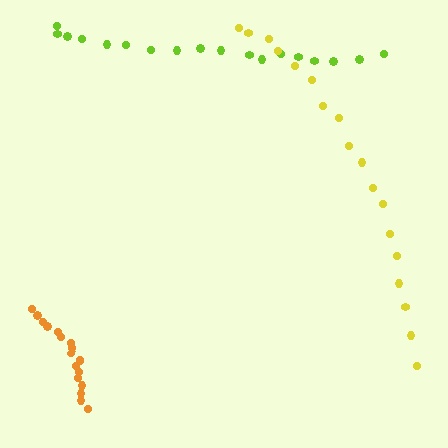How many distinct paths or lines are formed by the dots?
There are 3 distinct paths.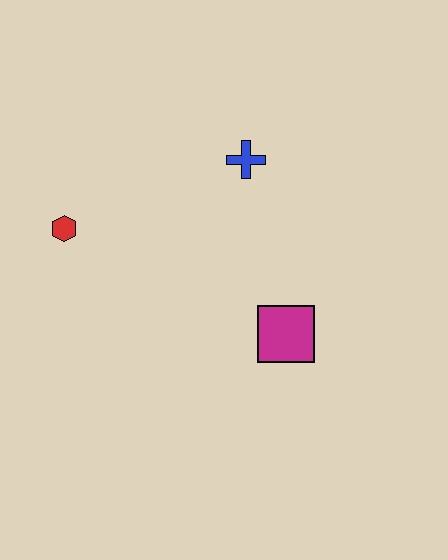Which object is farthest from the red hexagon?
The magenta square is farthest from the red hexagon.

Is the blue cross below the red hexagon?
No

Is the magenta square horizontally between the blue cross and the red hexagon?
No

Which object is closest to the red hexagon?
The blue cross is closest to the red hexagon.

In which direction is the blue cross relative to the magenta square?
The blue cross is above the magenta square.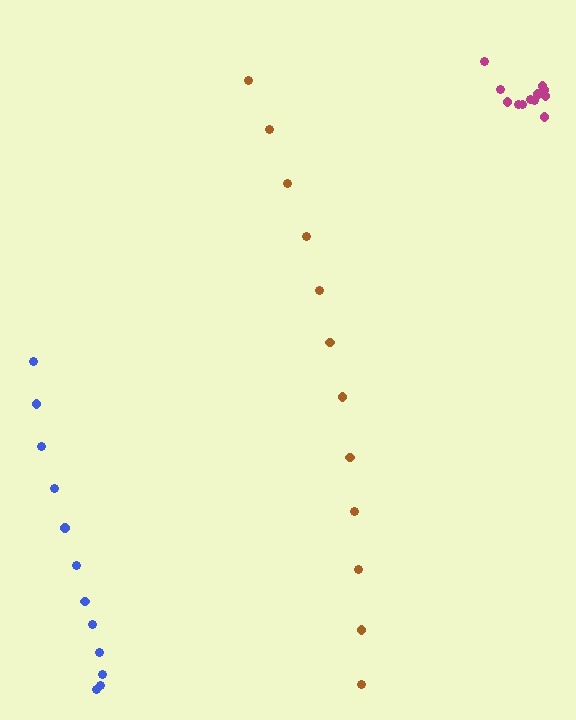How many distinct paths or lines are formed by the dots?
There are 3 distinct paths.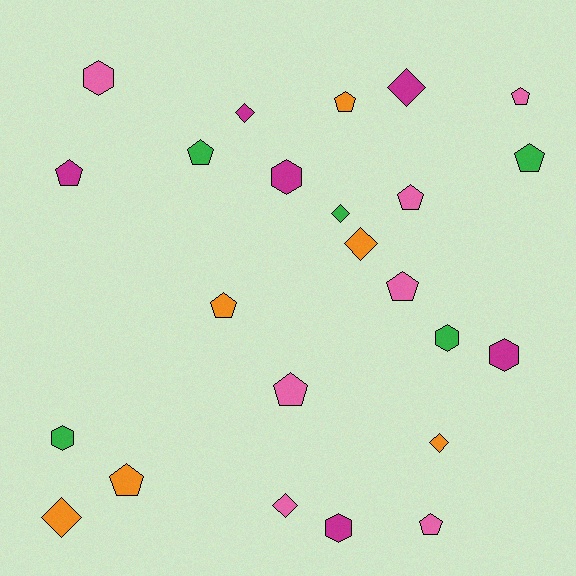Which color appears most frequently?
Pink, with 7 objects.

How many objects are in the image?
There are 24 objects.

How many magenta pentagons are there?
There is 1 magenta pentagon.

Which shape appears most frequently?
Pentagon, with 11 objects.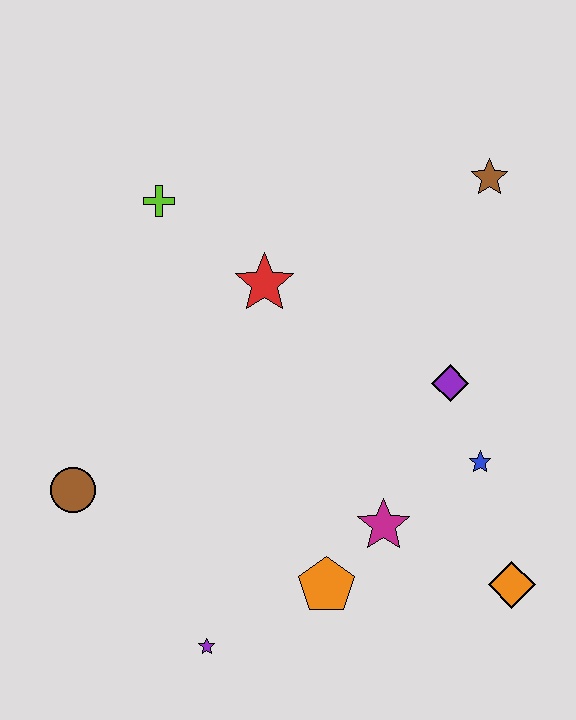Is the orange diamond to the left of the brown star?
No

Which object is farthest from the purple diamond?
The brown circle is farthest from the purple diamond.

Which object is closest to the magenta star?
The orange pentagon is closest to the magenta star.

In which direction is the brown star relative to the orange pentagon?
The brown star is above the orange pentagon.